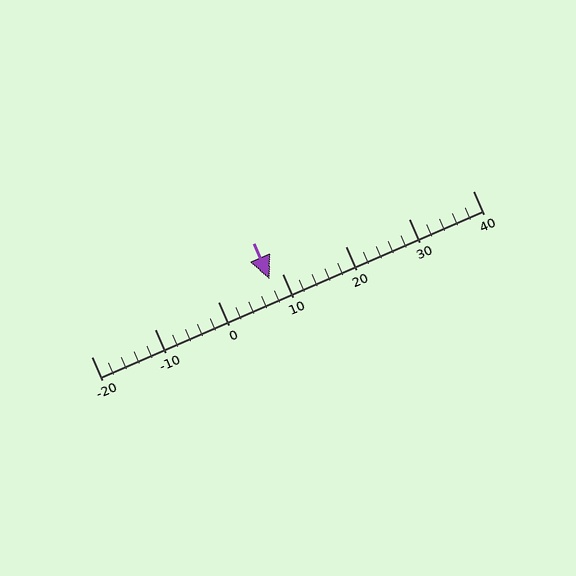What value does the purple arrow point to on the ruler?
The purple arrow points to approximately 8.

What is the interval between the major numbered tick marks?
The major tick marks are spaced 10 units apart.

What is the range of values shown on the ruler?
The ruler shows values from -20 to 40.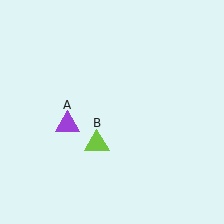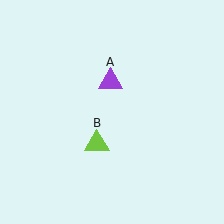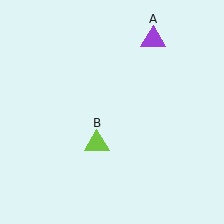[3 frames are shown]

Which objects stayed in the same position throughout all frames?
Lime triangle (object B) remained stationary.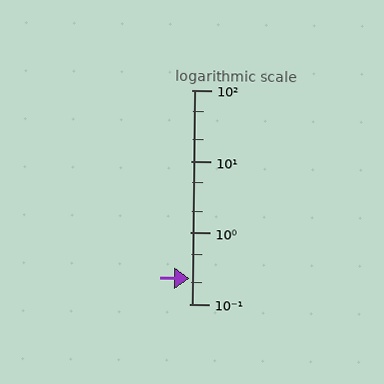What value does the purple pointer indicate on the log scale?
The pointer indicates approximately 0.23.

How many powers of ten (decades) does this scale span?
The scale spans 3 decades, from 0.1 to 100.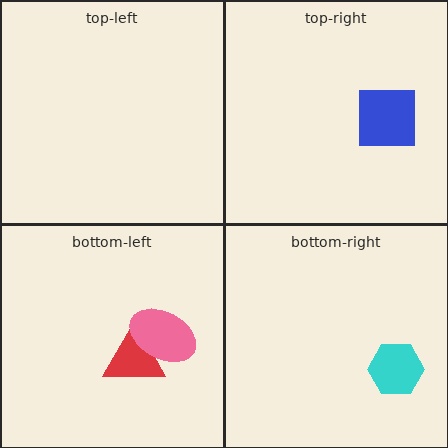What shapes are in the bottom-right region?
The cyan hexagon.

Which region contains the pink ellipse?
The bottom-left region.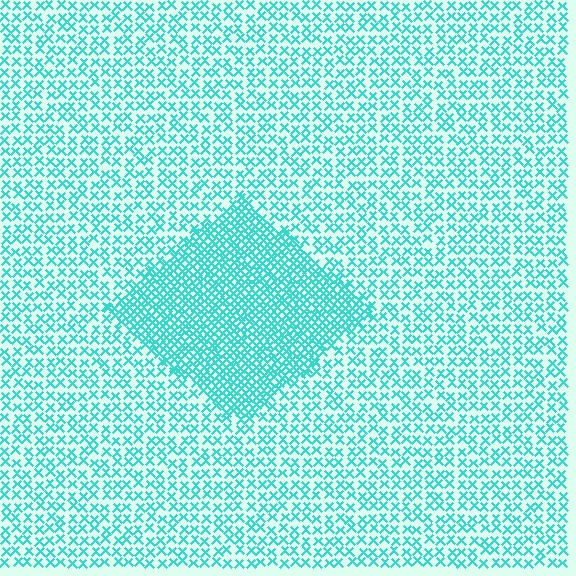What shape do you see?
I see a diamond.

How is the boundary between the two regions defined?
The boundary is defined by a change in element density (approximately 2.3x ratio). All elements are the same color, size, and shape.